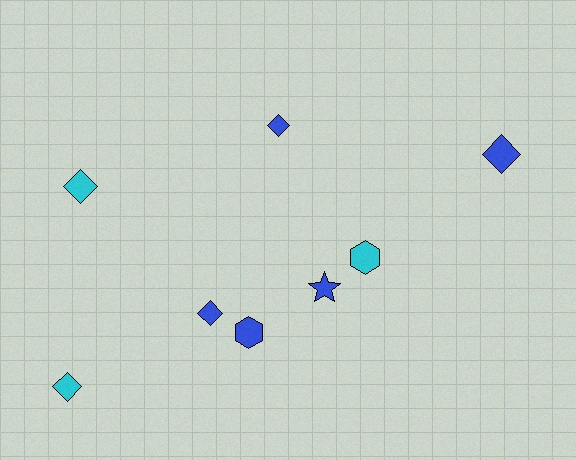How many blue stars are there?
There is 1 blue star.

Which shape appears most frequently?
Diamond, with 5 objects.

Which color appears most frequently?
Blue, with 5 objects.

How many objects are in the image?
There are 8 objects.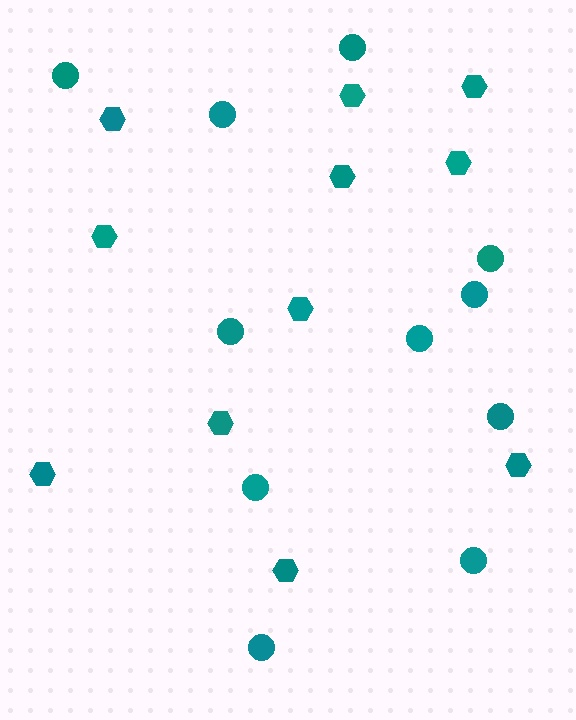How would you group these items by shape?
There are 2 groups: one group of circles (11) and one group of hexagons (11).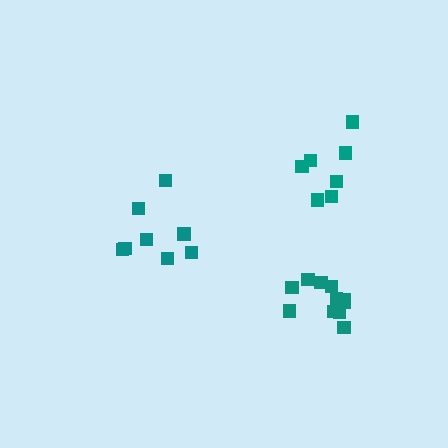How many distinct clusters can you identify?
There are 3 distinct clusters.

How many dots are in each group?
Group 1: 8 dots, Group 2: 11 dots, Group 3: 7 dots (26 total).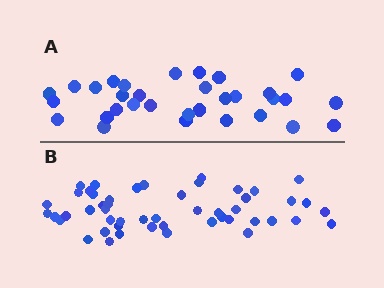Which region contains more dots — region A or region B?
Region B (the bottom region) has more dots.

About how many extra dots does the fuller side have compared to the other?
Region B has approximately 20 more dots than region A.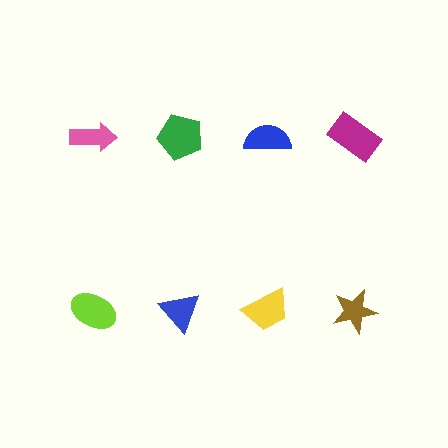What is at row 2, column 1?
A lime ellipse.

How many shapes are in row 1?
4 shapes.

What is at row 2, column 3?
A yellow trapezoid.